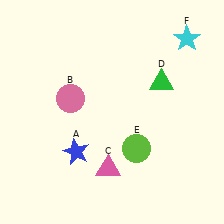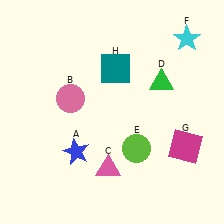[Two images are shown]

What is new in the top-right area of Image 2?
A teal square (H) was added in the top-right area of Image 2.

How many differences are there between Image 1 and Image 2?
There are 2 differences between the two images.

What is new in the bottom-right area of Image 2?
A magenta square (G) was added in the bottom-right area of Image 2.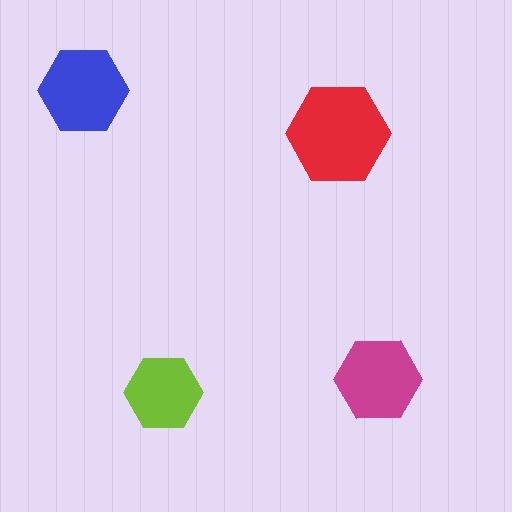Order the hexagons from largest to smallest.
the red one, the blue one, the magenta one, the lime one.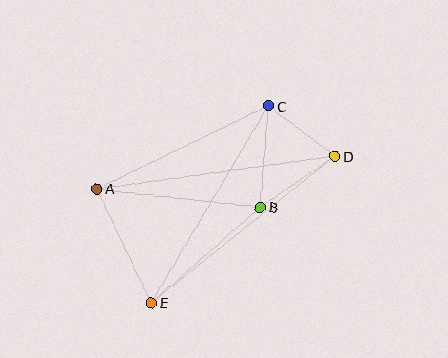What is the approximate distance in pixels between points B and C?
The distance between B and C is approximately 102 pixels.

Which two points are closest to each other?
Points C and D are closest to each other.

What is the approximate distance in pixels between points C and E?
The distance between C and E is approximately 229 pixels.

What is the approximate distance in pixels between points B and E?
The distance between B and E is approximately 145 pixels.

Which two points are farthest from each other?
Points A and D are farthest from each other.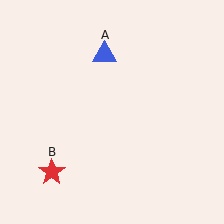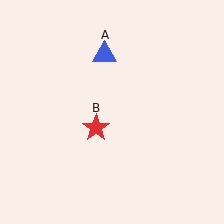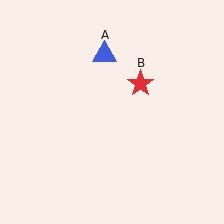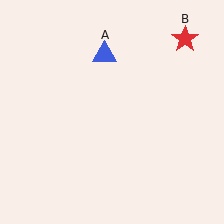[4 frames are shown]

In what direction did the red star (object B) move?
The red star (object B) moved up and to the right.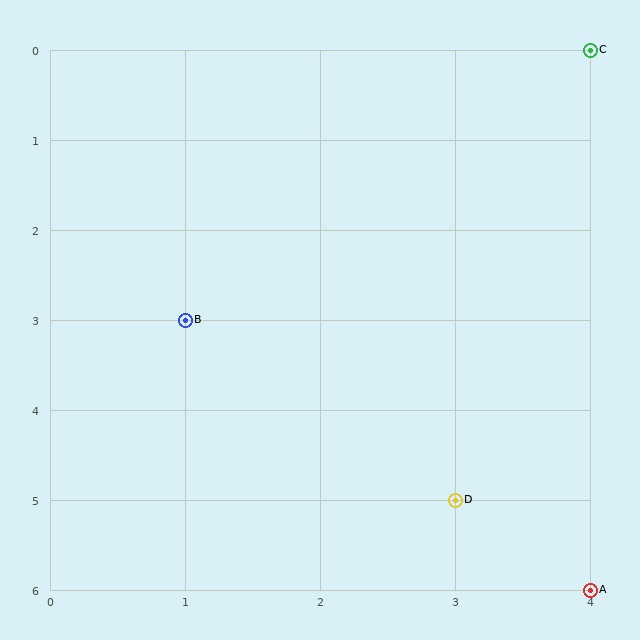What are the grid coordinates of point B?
Point B is at grid coordinates (1, 3).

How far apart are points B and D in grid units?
Points B and D are 2 columns and 2 rows apart (about 2.8 grid units diagonally).